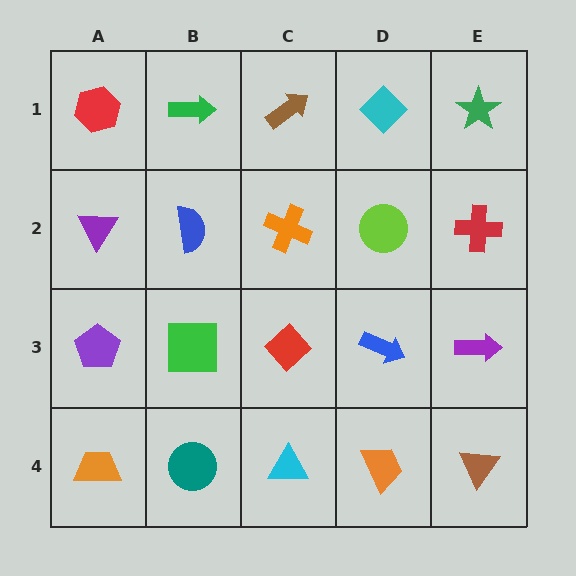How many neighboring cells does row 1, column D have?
3.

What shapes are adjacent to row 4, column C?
A red diamond (row 3, column C), a teal circle (row 4, column B), an orange trapezoid (row 4, column D).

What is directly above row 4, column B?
A green square.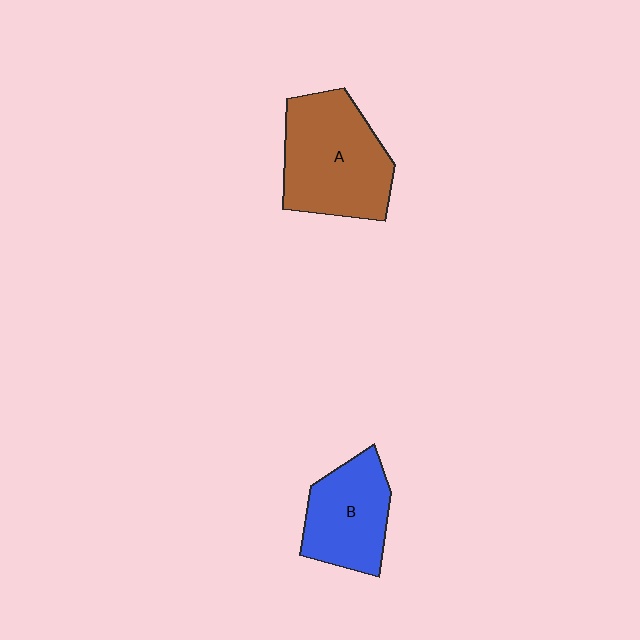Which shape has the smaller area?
Shape B (blue).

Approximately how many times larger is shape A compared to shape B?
Approximately 1.4 times.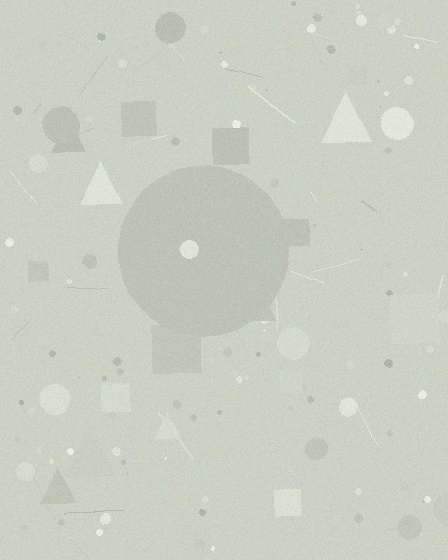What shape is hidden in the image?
A circle is hidden in the image.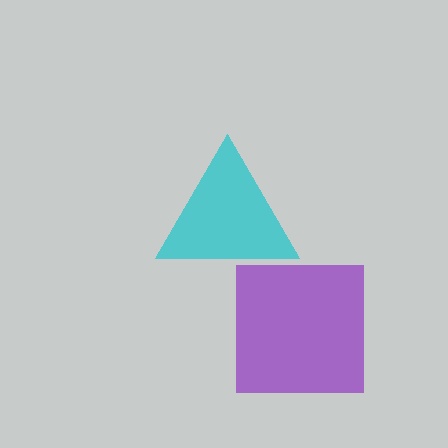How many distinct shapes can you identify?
There are 2 distinct shapes: a cyan triangle, a purple square.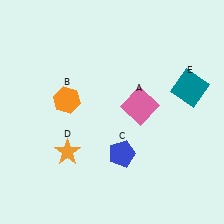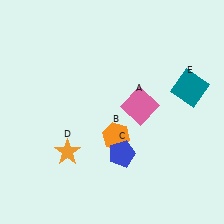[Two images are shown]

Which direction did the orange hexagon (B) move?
The orange hexagon (B) moved right.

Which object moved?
The orange hexagon (B) moved right.